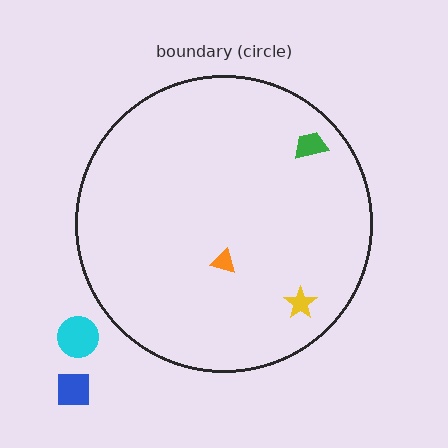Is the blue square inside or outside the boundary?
Outside.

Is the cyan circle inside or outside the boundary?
Outside.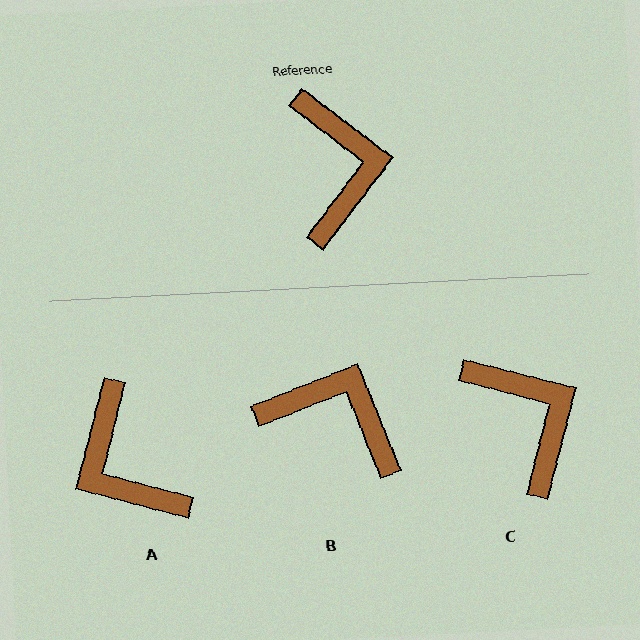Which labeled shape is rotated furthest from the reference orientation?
A, about 157 degrees away.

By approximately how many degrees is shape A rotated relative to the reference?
Approximately 157 degrees clockwise.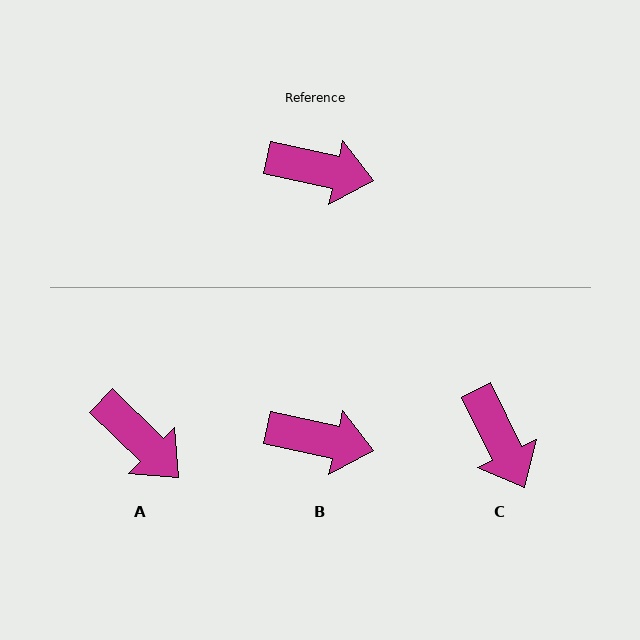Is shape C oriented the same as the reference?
No, it is off by about 51 degrees.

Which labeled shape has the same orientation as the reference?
B.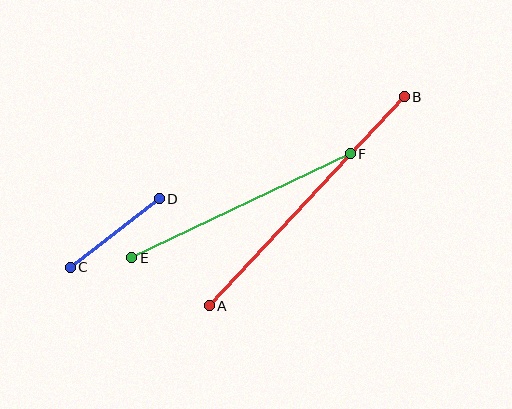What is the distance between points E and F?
The distance is approximately 242 pixels.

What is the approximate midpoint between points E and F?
The midpoint is at approximately (241, 206) pixels.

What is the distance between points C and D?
The distance is approximately 112 pixels.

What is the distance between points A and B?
The distance is approximately 286 pixels.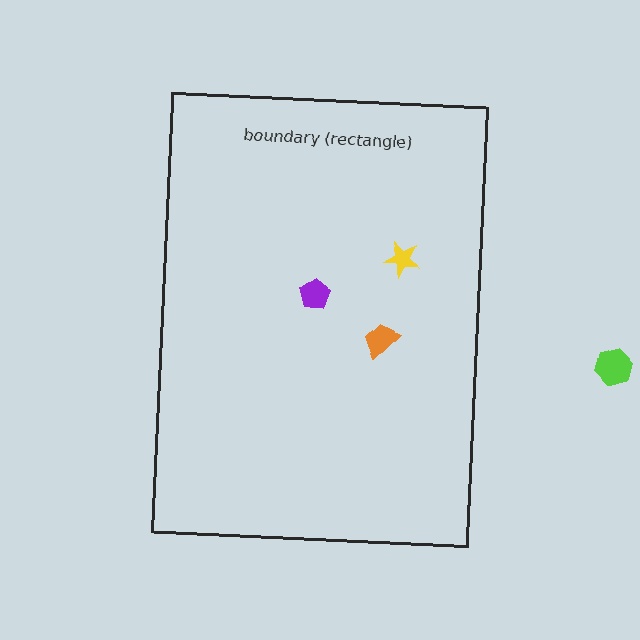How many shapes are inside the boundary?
3 inside, 1 outside.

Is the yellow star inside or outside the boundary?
Inside.